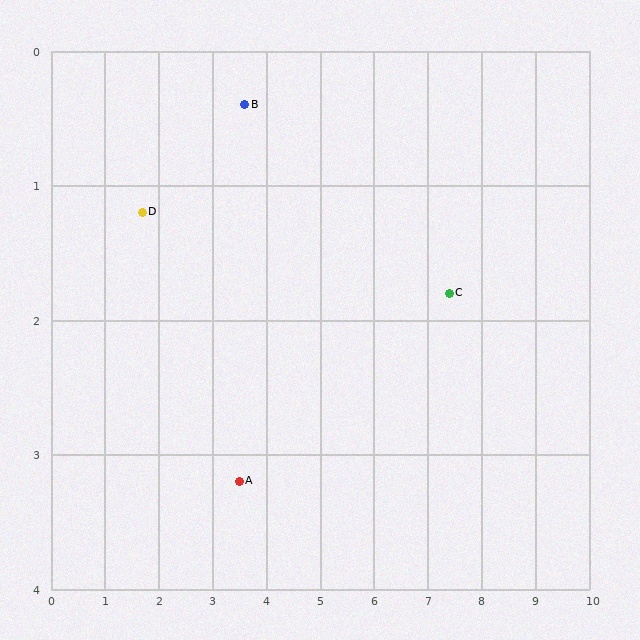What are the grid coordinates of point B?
Point B is at approximately (3.6, 0.4).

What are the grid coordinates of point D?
Point D is at approximately (1.7, 1.2).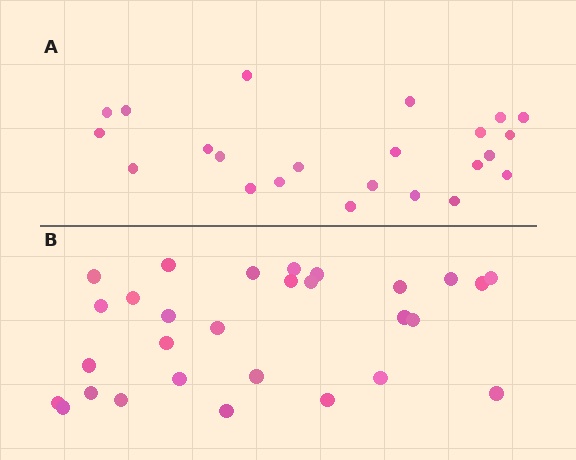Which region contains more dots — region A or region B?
Region B (the bottom region) has more dots.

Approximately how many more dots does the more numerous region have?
Region B has about 6 more dots than region A.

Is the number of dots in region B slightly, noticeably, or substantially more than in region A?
Region B has noticeably more, but not dramatically so. The ratio is roughly 1.3 to 1.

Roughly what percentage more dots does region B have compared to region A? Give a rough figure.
About 25% more.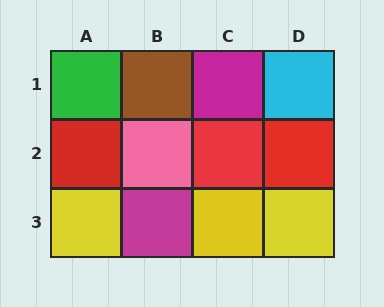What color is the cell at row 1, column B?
Brown.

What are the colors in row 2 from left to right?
Red, pink, red, red.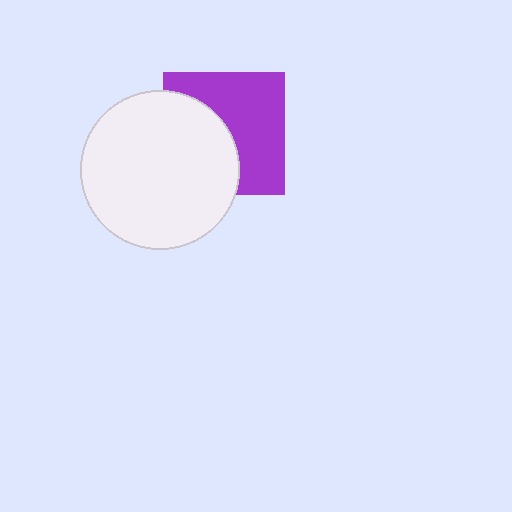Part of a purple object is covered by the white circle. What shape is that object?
It is a square.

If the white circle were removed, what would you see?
You would see the complete purple square.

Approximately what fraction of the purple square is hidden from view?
Roughly 44% of the purple square is hidden behind the white circle.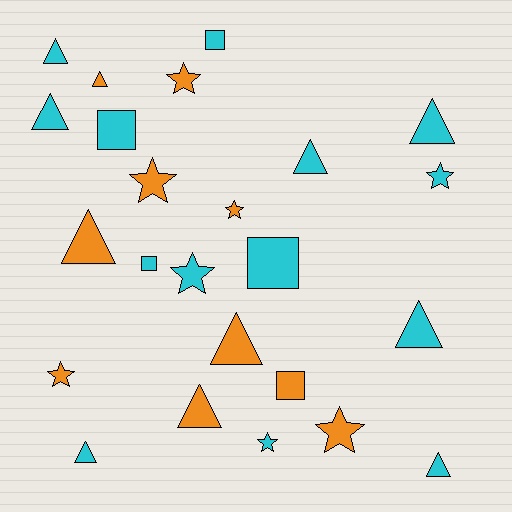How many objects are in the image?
There are 24 objects.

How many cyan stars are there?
There are 3 cyan stars.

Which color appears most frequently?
Cyan, with 14 objects.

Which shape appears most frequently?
Triangle, with 11 objects.